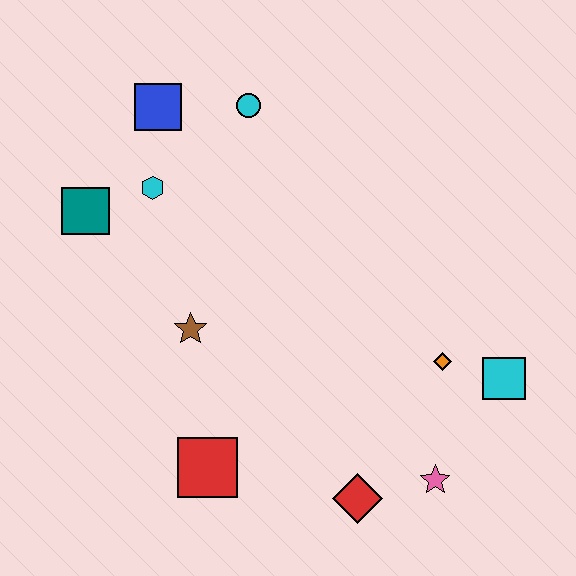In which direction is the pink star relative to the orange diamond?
The pink star is below the orange diamond.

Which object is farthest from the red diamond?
The blue square is farthest from the red diamond.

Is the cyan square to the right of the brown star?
Yes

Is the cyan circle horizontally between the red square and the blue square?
No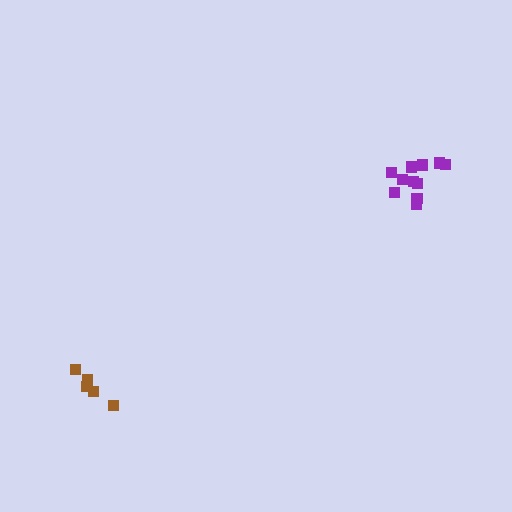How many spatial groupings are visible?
There are 2 spatial groupings.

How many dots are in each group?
Group 1: 5 dots, Group 2: 11 dots (16 total).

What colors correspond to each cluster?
The clusters are colored: brown, purple.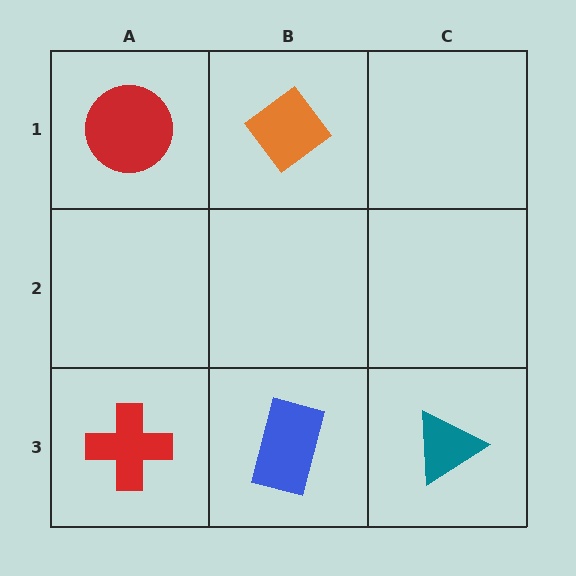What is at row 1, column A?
A red circle.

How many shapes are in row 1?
2 shapes.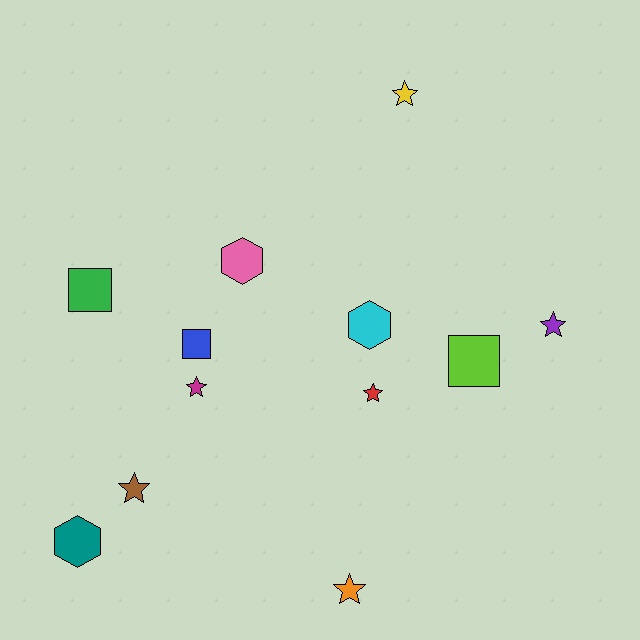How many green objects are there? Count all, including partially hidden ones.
There is 1 green object.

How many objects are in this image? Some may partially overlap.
There are 12 objects.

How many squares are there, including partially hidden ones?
There are 3 squares.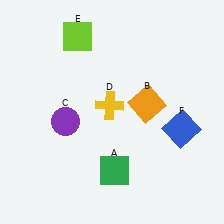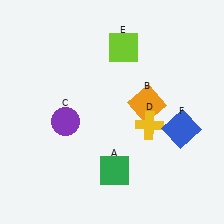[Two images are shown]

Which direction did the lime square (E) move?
The lime square (E) moved right.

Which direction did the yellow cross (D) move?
The yellow cross (D) moved right.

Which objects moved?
The objects that moved are: the yellow cross (D), the lime square (E).